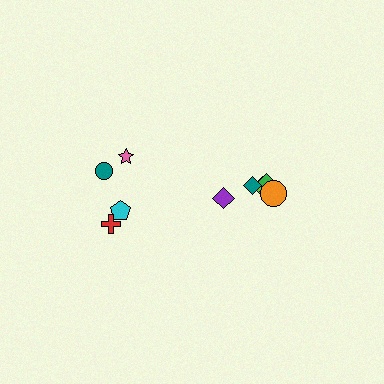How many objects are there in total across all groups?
There are 10 objects.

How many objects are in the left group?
There are 4 objects.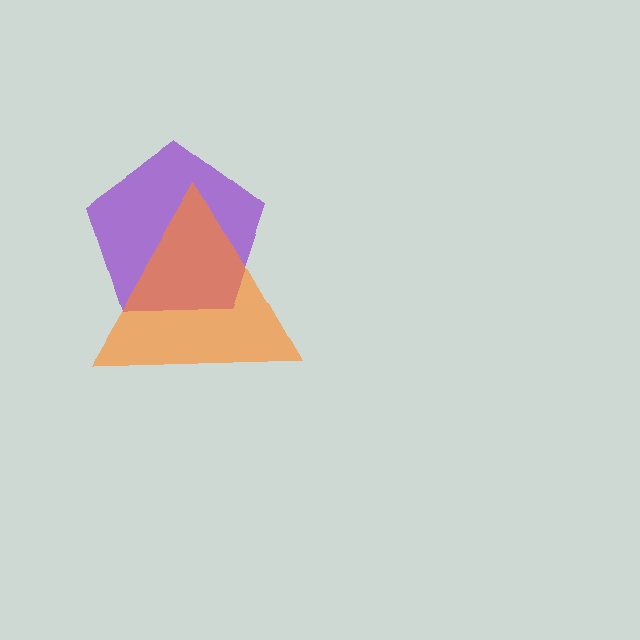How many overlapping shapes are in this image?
There are 2 overlapping shapes in the image.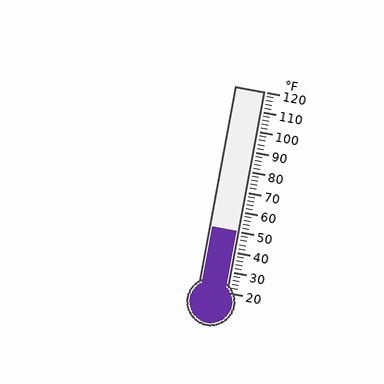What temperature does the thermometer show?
The thermometer shows approximately 50°F.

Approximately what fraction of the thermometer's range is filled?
The thermometer is filled to approximately 30% of its range.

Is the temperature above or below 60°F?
The temperature is below 60°F.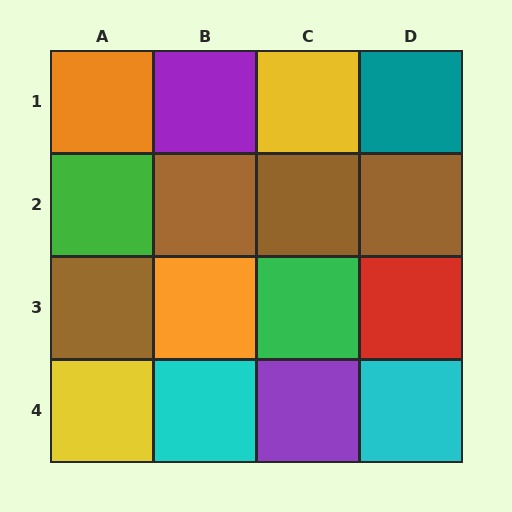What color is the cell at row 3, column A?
Brown.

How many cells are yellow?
2 cells are yellow.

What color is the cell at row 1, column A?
Orange.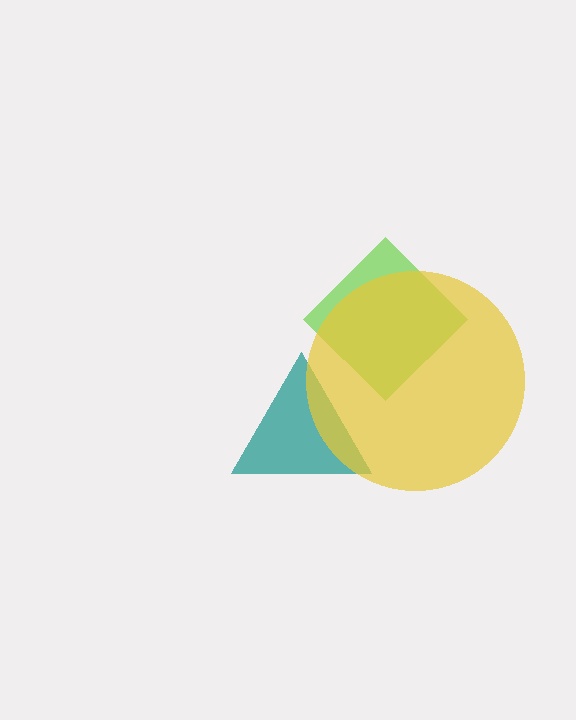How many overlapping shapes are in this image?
There are 3 overlapping shapes in the image.